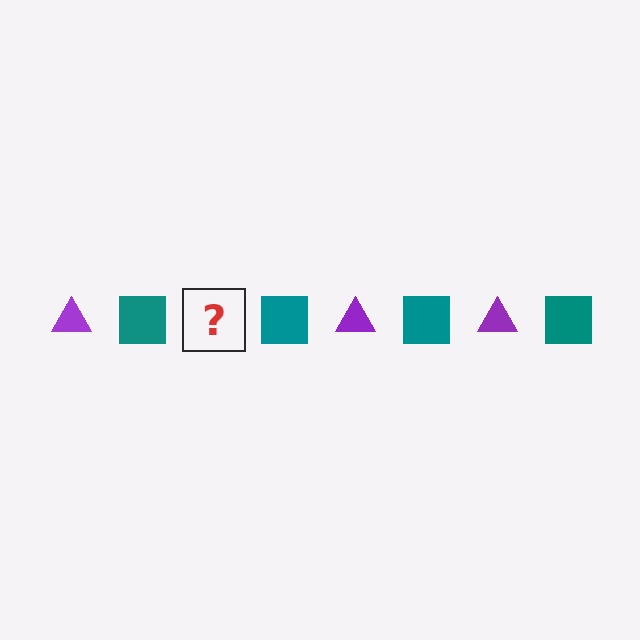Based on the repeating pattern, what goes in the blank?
The blank should be a purple triangle.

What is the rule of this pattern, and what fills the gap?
The rule is that the pattern alternates between purple triangle and teal square. The gap should be filled with a purple triangle.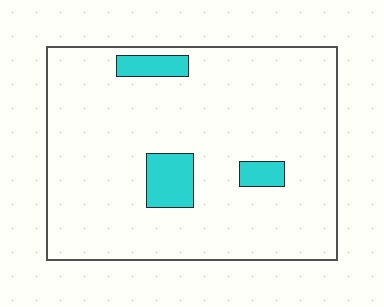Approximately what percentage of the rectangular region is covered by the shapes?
Approximately 10%.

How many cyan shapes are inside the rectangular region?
3.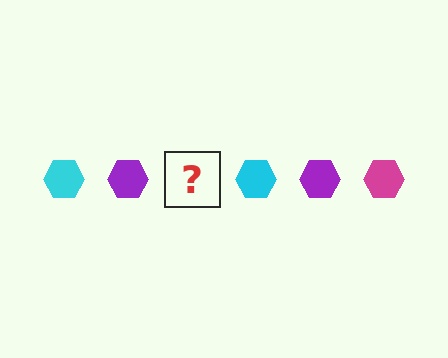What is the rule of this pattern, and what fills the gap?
The rule is that the pattern cycles through cyan, purple, magenta hexagons. The gap should be filled with a magenta hexagon.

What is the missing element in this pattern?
The missing element is a magenta hexagon.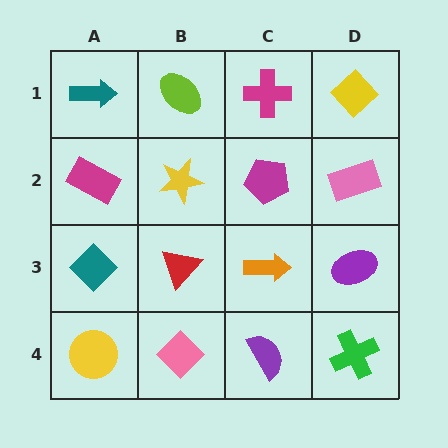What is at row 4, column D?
A green cross.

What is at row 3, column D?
A purple ellipse.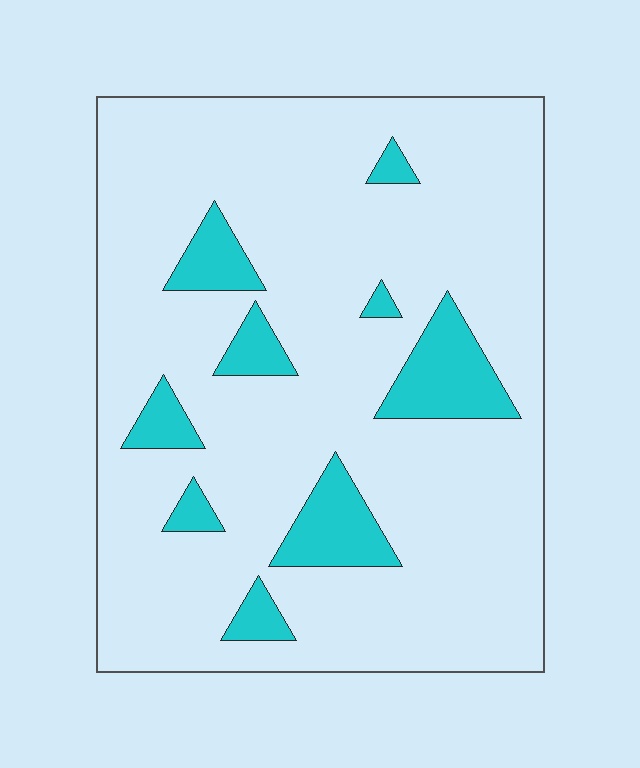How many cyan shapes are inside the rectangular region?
9.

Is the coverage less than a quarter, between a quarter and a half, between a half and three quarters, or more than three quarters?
Less than a quarter.